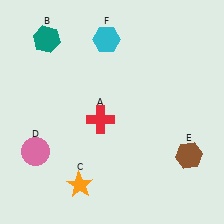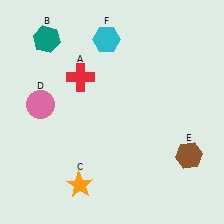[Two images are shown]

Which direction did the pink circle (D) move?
The pink circle (D) moved up.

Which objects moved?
The objects that moved are: the red cross (A), the pink circle (D).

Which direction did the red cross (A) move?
The red cross (A) moved up.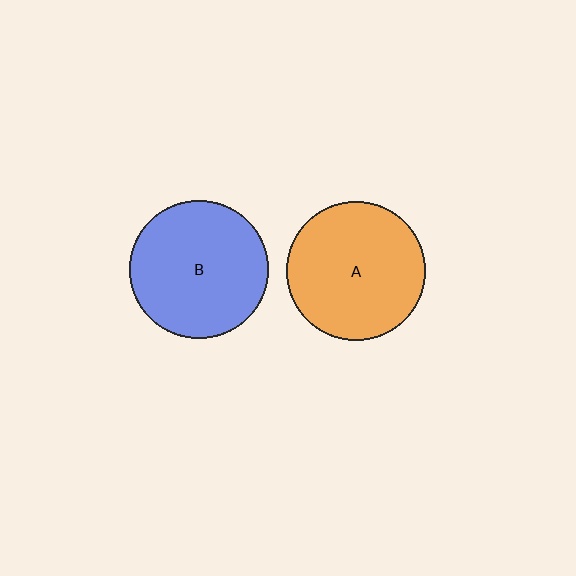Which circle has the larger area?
Circle A (orange).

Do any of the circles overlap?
No, none of the circles overlap.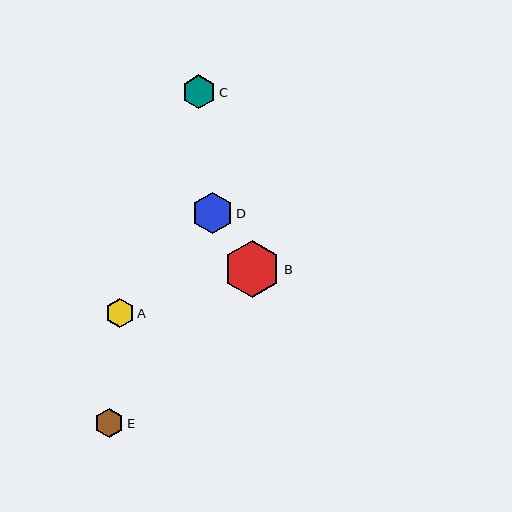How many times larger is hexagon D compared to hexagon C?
Hexagon D is approximately 1.2 times the size of hexagon C.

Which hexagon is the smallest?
Hexagon E is the smallest with a size of approximately 29 pixels.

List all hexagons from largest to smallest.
From largest to smallest: B, D, C, A, E.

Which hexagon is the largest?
Hexagon B is the largest with a size of approximately 57 pixels.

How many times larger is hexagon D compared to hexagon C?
Hexagon D is approximately 1.2 times the size of hexagon C.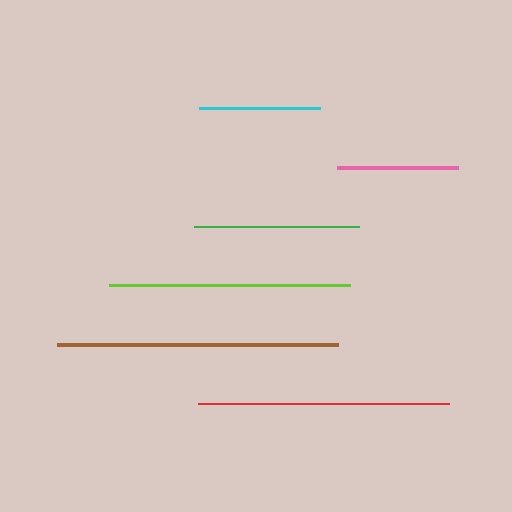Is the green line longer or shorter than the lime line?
The lime line is longer than the green line.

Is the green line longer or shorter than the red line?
The red line is longer than the green line.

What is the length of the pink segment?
The pink segment is approximately 122 pixels long.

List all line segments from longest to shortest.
From longest to shortest: brown, red, lime, green, pink, cyan.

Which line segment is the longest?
The brown line is the longest at approximately 280 pixels.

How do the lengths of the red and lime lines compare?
The red and lime lines are approximately the same length.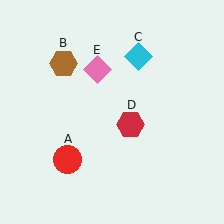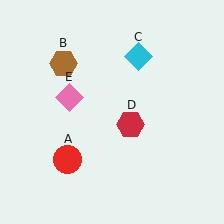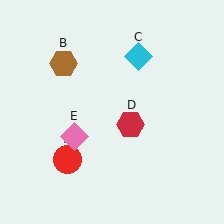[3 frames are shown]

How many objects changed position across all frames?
1 object changed position: pink diamond (object E).